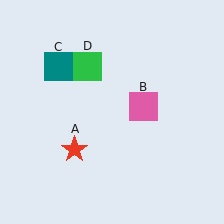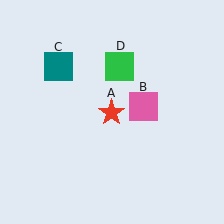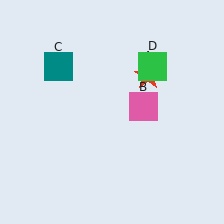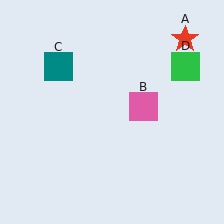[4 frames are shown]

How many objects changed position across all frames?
2 objects changed position: red star (object A), green square (object D).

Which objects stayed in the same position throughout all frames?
Pink square (object B) and teal square (object C) remained stationary.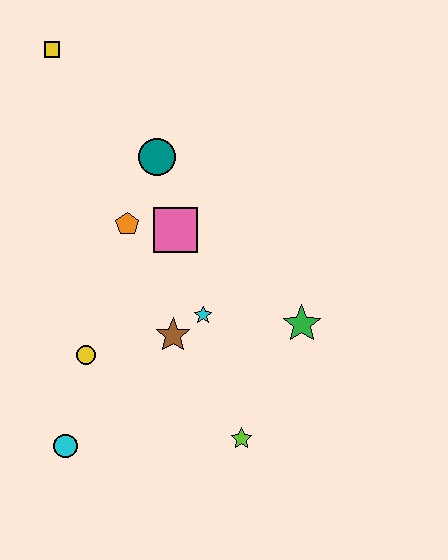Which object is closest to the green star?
The cyan star is closest to the green star.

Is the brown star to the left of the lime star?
Yes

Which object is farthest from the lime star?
The yellow square is farthest from the lime star.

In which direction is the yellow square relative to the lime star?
The yellow square is above the lime star.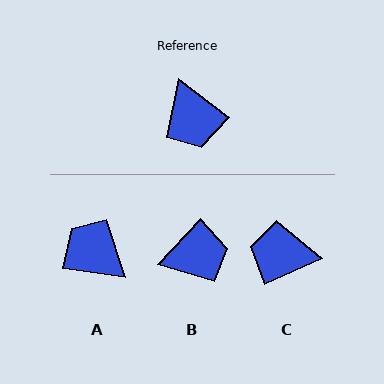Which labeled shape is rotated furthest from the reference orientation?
A, about 151 degrees away.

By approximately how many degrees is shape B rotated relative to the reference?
Approximately 84 degrees counter-clockwise.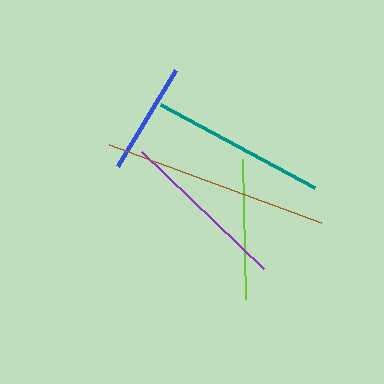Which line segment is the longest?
The brown line is the longest at approximately 226 pixels.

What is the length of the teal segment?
The teal segment is approximately 175 pixels long.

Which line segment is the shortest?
The blue line is the shortest at approximately 112 pixels.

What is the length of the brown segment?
The brown segment is approximately 226 pixels long.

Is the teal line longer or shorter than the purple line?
The teal line is longer than the purple line.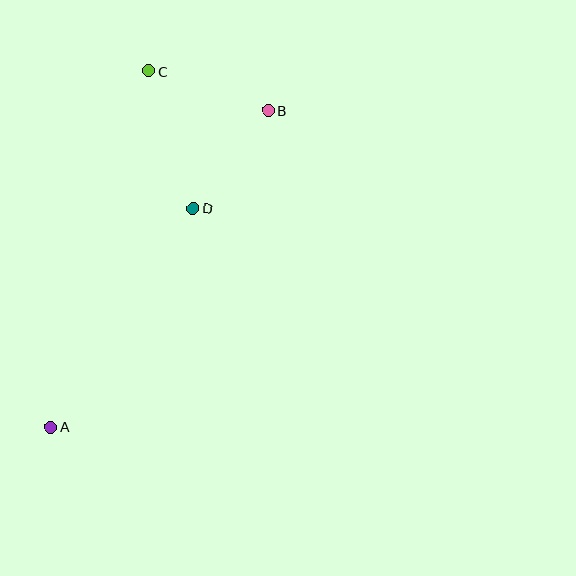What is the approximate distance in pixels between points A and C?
The distance between A and C is approximately 369 pixels.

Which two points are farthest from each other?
Points A and B are farthest from each other.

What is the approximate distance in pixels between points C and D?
The distance between C and D is approximately 145 pixels.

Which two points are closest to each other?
Points B and D are closest to each other.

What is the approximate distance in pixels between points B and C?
The distance between B and C is approximately 126 pixels.